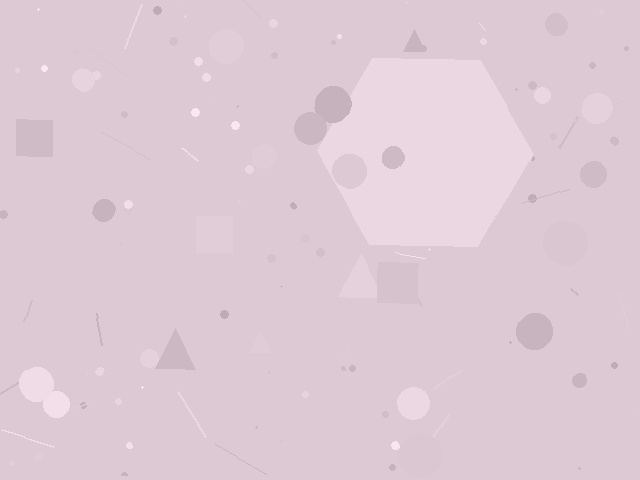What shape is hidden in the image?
A hexagon is hidden in the image.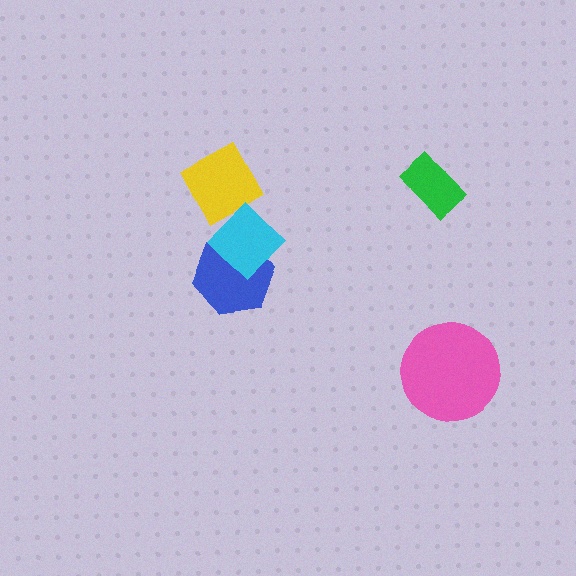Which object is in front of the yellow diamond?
The cyan diamond is in front of the yellow diamond.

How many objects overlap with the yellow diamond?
1 object overlaps with the yellow diamond.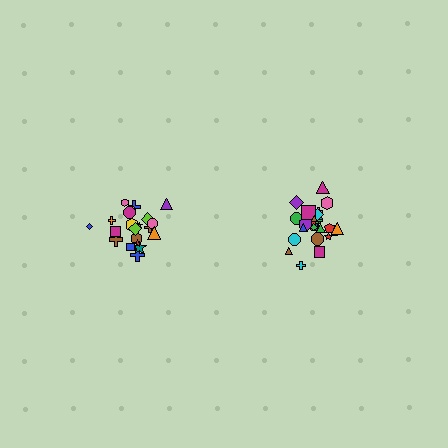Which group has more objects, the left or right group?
The right group.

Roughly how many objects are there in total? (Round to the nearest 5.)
Roughly 45 objects in total.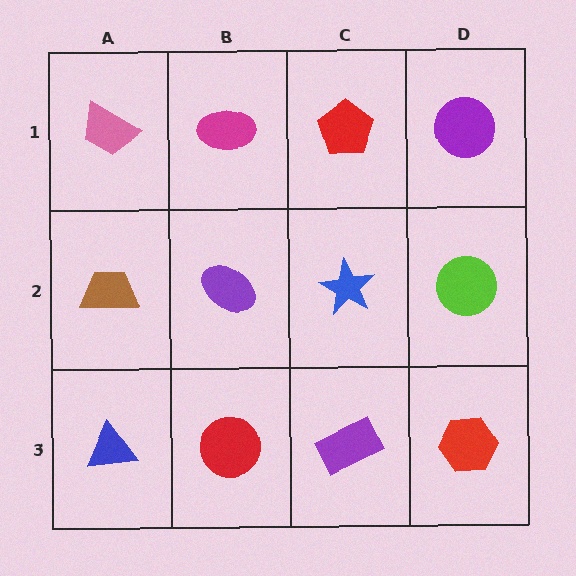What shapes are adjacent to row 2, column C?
A red pentagon (row 1, column C), a purple rectangle (row 3, column C), a purple ellipse (row 2, column B), a lime circle (row 2, column D).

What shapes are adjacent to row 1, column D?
A lime circle (row 2, column D), a red pentagon (row 1, column C).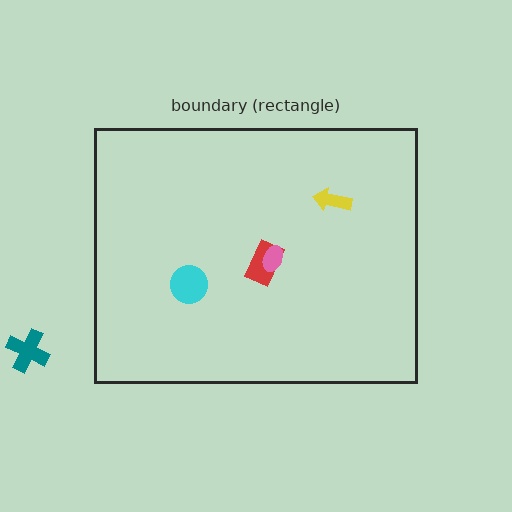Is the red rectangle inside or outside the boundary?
Inside.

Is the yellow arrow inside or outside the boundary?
Inside.